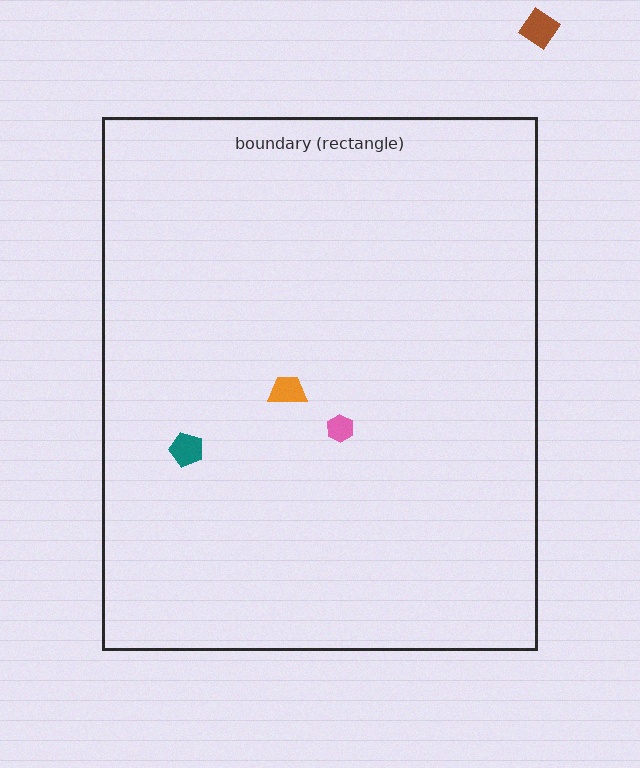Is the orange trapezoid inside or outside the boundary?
Inside.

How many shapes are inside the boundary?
3 inside, 1 outside.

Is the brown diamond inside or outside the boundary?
Outside.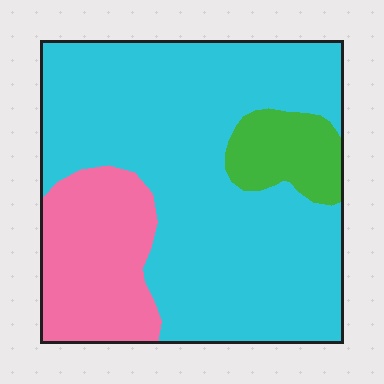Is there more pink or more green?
Pink.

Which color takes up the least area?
Green, at roughly 10%.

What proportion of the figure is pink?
Pink covers 21% of the figure.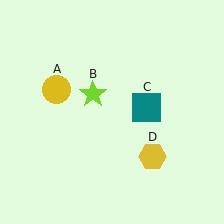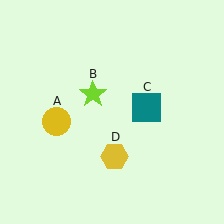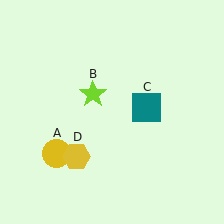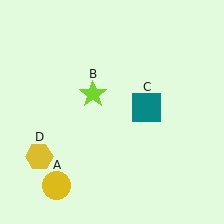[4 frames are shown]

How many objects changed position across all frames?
2 objects changed position: yellow circle (object A), yellow hexagon (object D).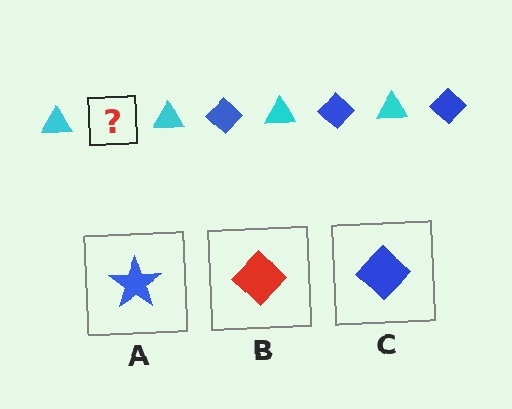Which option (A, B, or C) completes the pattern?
C.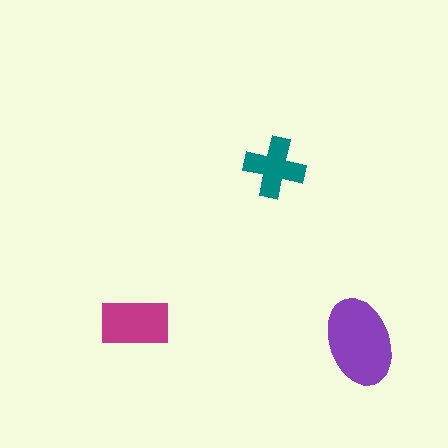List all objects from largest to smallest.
The purple ellipse, the magenta rectangle, the teal cross.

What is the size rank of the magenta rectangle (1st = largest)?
2nd.